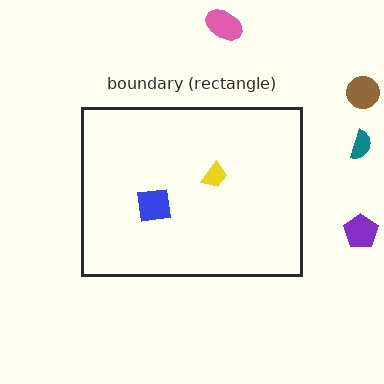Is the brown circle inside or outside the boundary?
Outside.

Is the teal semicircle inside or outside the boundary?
Outside.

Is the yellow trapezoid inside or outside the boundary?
Inside.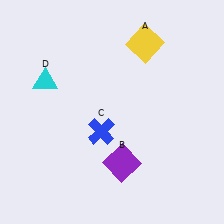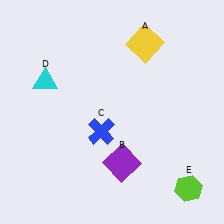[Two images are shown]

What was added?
A lime hexagon (E) was added in Image 2.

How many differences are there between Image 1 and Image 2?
There is 1 difference between the two images.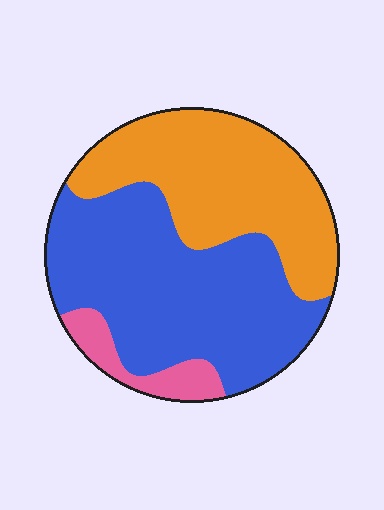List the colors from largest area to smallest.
From largest to smallest: blue, orange, pink.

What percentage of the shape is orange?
Orange covers roughly 40% of the shape.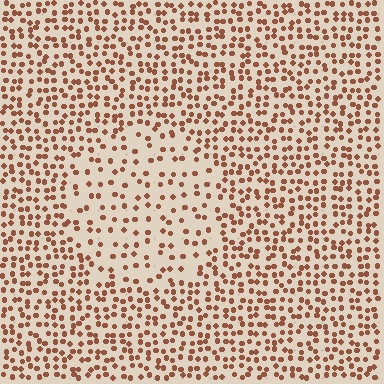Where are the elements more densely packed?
The elements are more densely packed outside the circle boundary.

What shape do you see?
I see a circle.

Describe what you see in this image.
The image contains small brown elements arranged at two different densities. A circle-shaped region is visible where the elements are less densely packed than the surrounding area.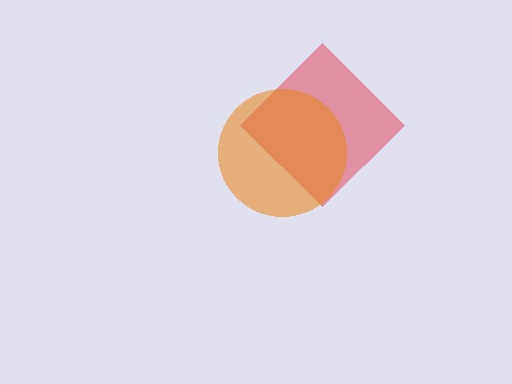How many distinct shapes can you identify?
There are 2 distinct shapes: a red diamond, an orange circle.